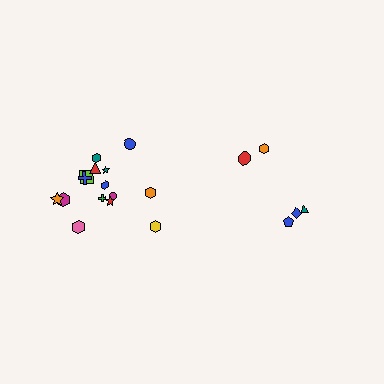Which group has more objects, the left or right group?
The left group.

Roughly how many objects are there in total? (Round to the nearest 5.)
Roughly 20 objects in total.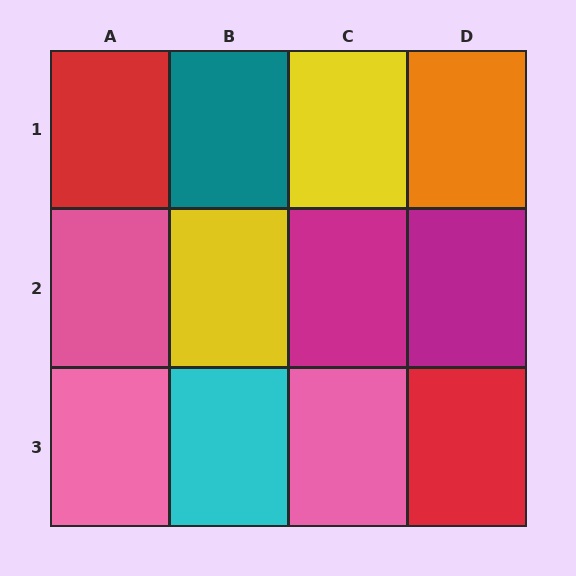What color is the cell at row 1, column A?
Red.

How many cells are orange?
1 cell is orange.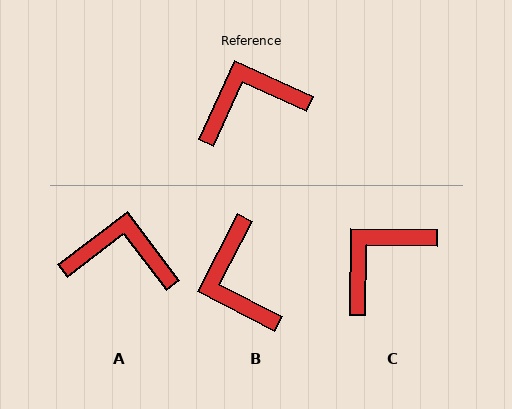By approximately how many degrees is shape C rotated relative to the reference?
Approximately 24 degrees counter-clockwise.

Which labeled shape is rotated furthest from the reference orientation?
B, about 87 degrees away.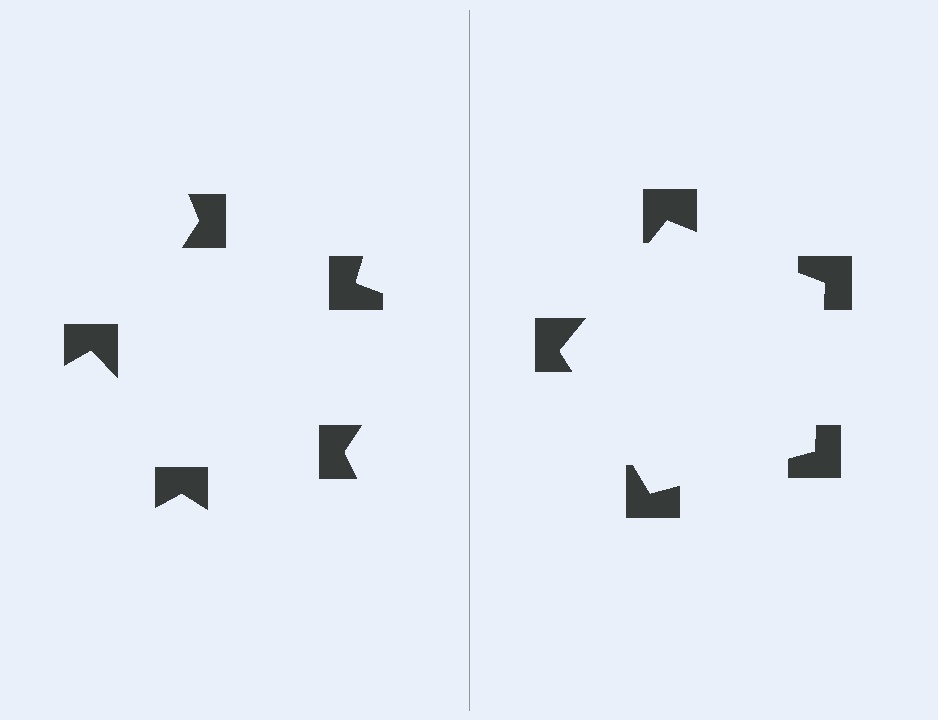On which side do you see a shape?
An illusory pentagon appears on the right side. On the left side the wedge cuts are rotated, so no coherent shape forms.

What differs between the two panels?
The notched squares are positioned identically on both sides; only the wedge orientations differ. On the right they align to a pentagon; on the left they are misaligned.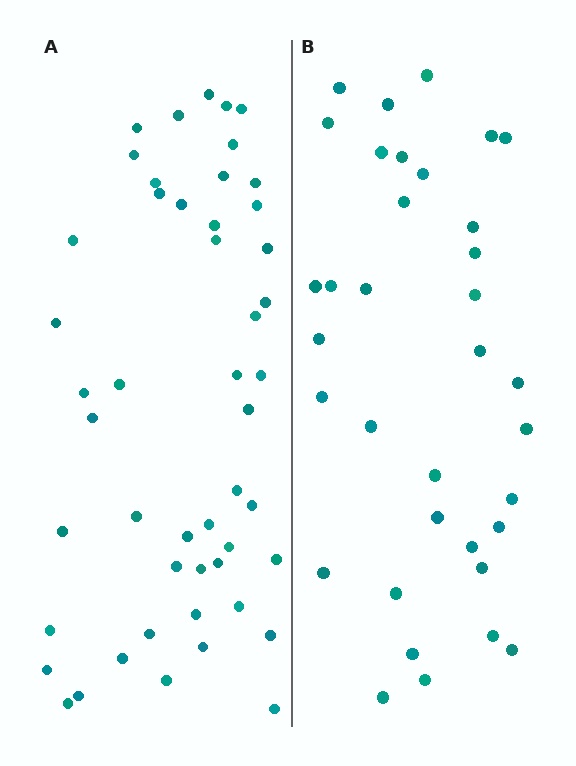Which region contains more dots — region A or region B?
Region A (the left region) has more dots.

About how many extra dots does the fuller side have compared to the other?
Region A has approximately 15 more dots than region B.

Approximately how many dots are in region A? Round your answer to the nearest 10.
About 50 dots. (The exact count is 49, which rounds to 50.)